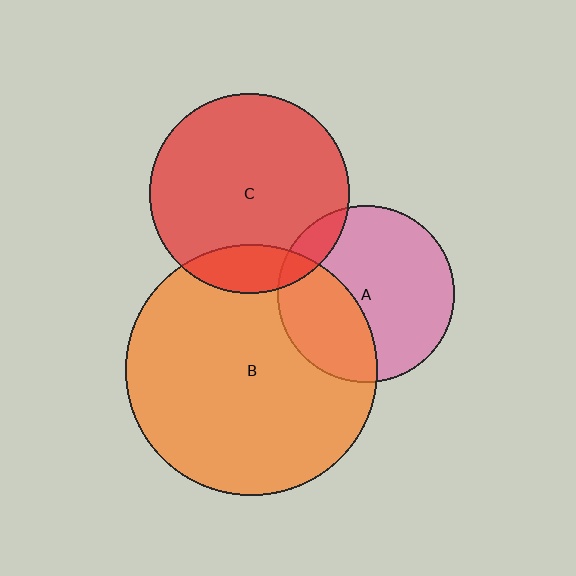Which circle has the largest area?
Circle B (orange).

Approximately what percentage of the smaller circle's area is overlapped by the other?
Approximately 15%.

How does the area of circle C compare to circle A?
Approximately 1.3 times.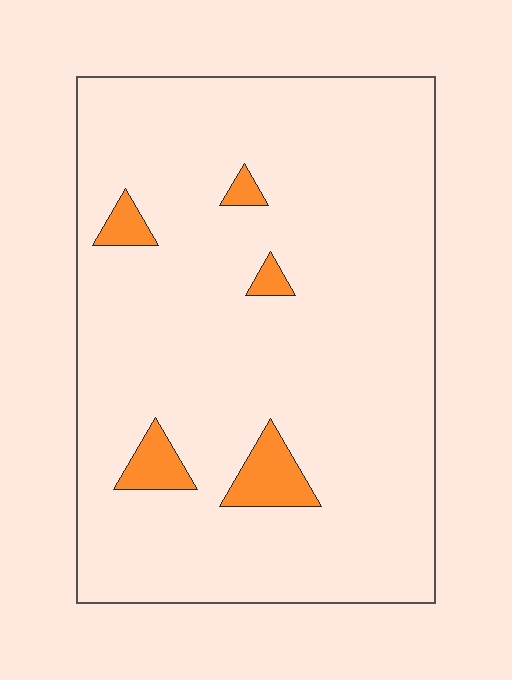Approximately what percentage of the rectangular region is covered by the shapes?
Approximately 5%.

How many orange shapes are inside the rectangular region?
5.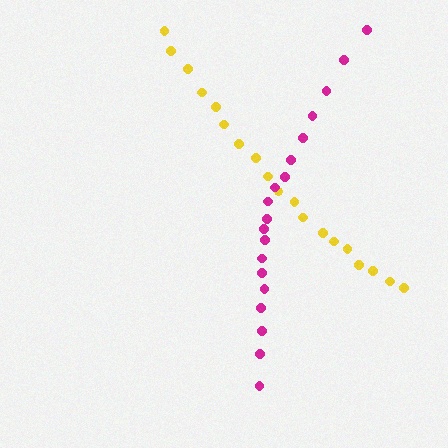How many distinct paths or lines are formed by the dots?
There are 2 distinct paths.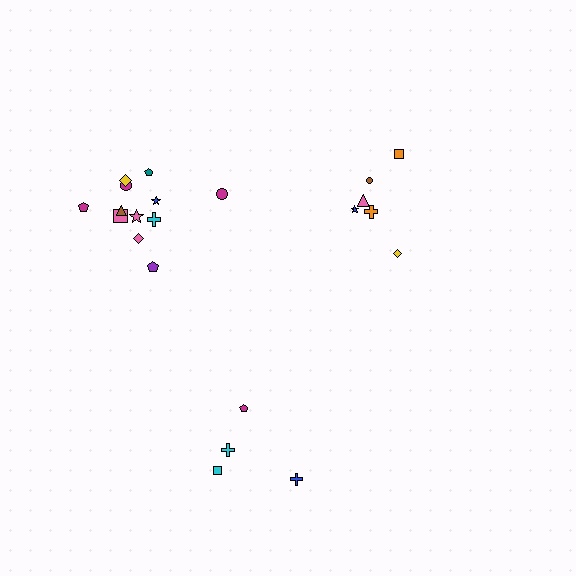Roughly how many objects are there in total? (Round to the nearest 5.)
Roughly 20 objects in total.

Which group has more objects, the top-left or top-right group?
The top-left group.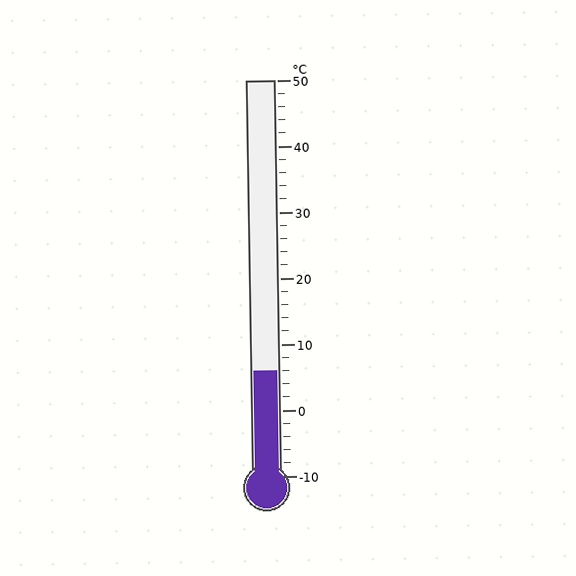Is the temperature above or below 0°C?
The temperature is above 0°C.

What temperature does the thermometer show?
The thermometer shows approximately 6°C.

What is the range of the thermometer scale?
The thermometer scale ranges from -10°C to 50°C.